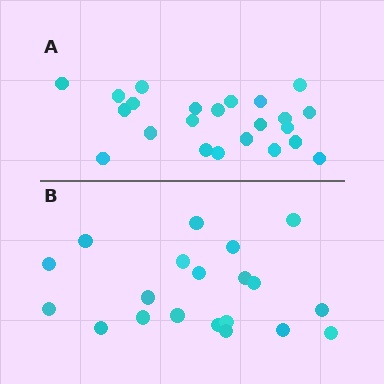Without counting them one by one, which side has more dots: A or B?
Region A (the top region) has more dots.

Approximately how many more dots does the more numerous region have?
Region A has just a few more — roughly 2 or 3 more dots than region B.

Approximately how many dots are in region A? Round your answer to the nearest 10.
About 20 dots. (The exact count is 23, which rounds to 20.)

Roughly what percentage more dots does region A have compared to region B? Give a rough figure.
About 15% more.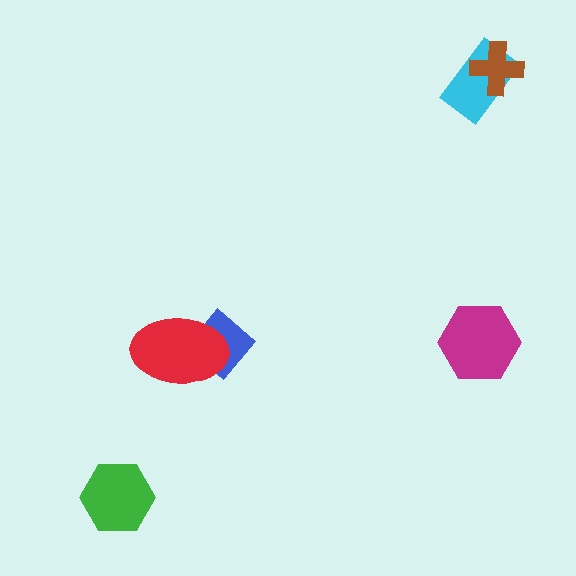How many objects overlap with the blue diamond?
1 object overlaps with the blue diamond.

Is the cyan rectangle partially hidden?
Yes, it is partially covered by another shape.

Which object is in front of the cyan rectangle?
The brown cross is in front of the cyan rectangle.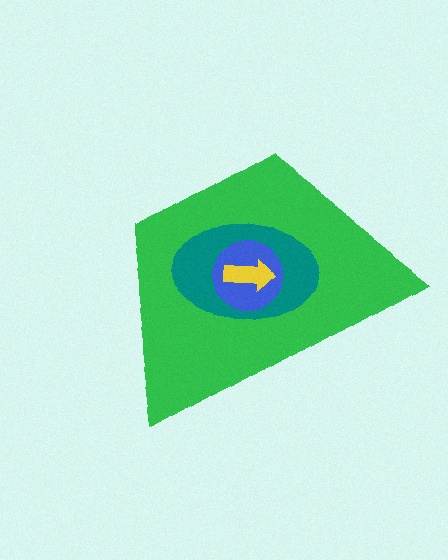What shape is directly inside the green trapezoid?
The teal ellipse.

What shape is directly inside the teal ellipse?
The blue circle.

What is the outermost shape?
The green trapezoid.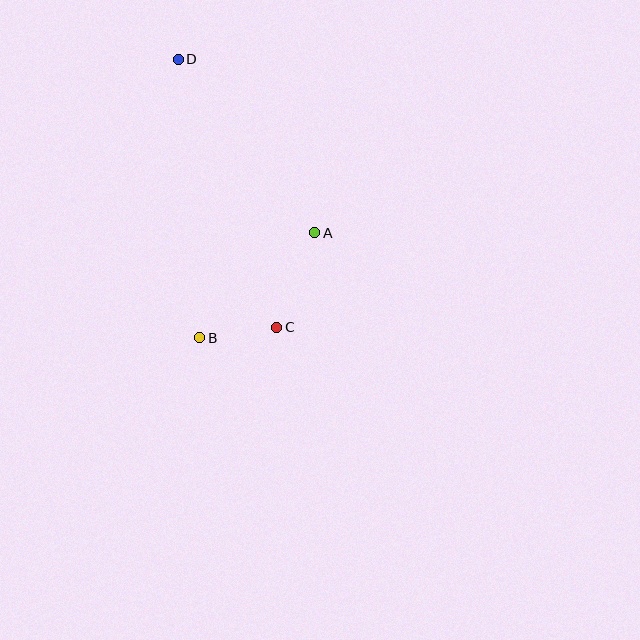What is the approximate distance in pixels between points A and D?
The distance between A and D is approximately 221 pixels.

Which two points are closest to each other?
Points B and C are closest to each other.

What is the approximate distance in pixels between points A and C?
The distance between A and C is approximately 102 pixels.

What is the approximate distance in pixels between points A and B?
The distance between A and B is approximately 156 pixels.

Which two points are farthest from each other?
Points C and D are farthest from each other.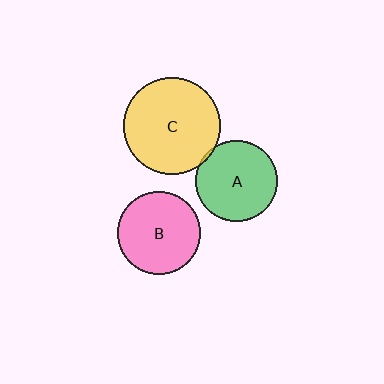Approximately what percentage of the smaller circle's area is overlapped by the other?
Approximately 5%.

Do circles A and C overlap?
Yes.